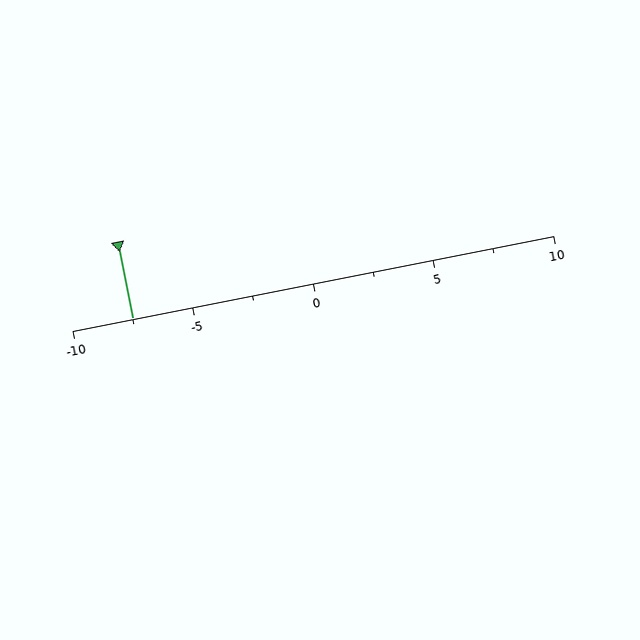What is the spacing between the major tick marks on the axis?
The major ticks are spaced 5 apart.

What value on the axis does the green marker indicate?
The marker indicates approximately -7.5.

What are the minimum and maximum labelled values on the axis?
The axis runs from -10 to 10.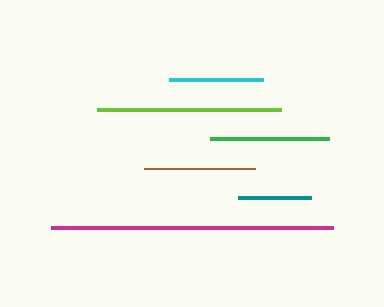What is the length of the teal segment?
The teal segment is approximately 73 pixels long.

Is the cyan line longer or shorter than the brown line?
The brown line is longer than the cyan line.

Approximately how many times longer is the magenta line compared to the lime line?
The magenta line is approximately 1.5 times the length of the lime line.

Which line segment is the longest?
The magenta line is the longest at approximately 282 pixels.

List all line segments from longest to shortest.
From longest to shortest: magenta, lime, green, brown, cyan, teal.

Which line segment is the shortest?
The teal line is the shortest at approximately 73 pixels.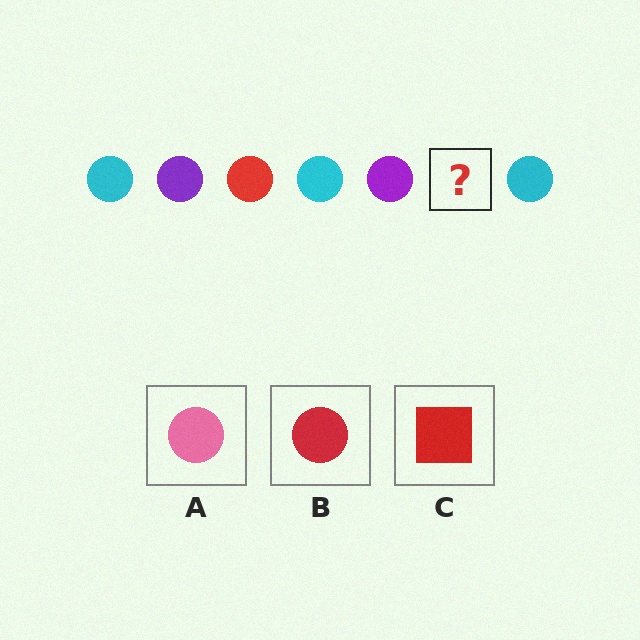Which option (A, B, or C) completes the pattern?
B.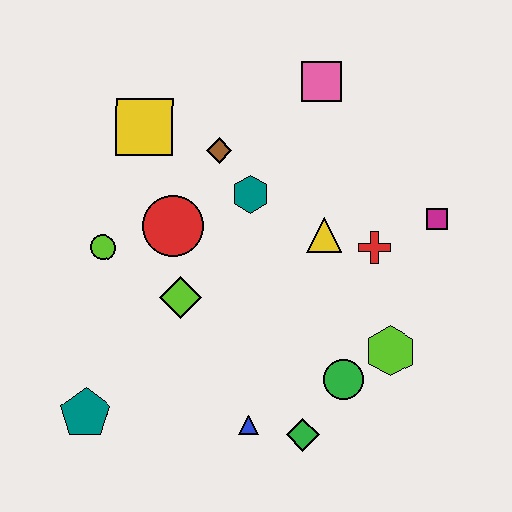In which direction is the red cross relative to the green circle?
The red cross is above the green circle.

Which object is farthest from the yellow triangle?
The teal pentagon is farthest from the yellow triangle.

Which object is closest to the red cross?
The yellow triangle is closest to the red cross.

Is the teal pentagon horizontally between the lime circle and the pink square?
No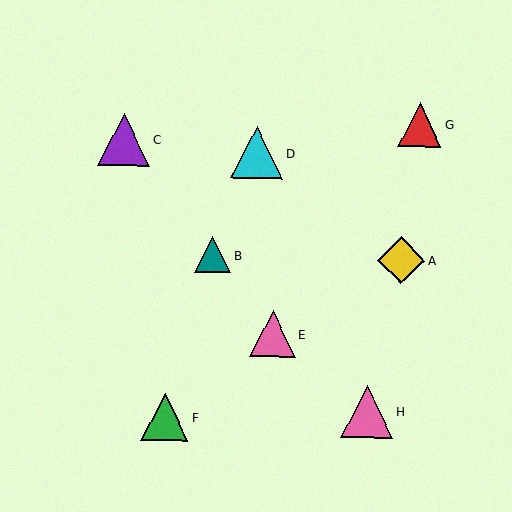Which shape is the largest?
The purple triangle (labeled C) is the largest.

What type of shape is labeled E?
Shape E is a pink triangle.